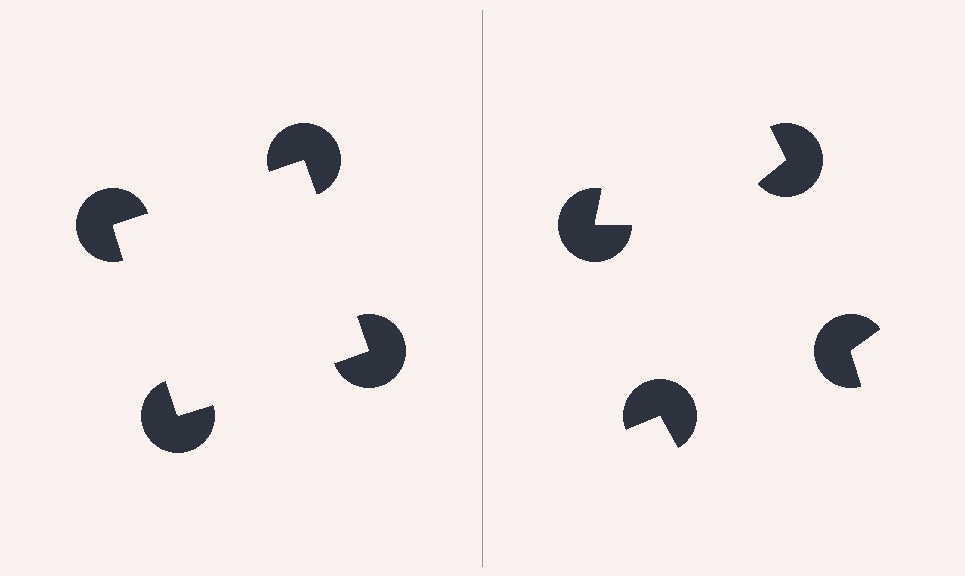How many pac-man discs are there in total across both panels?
8 — 4 on each side.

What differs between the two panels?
The pac-man discs are positioned identically on both sides; only the wedge orientations differ. On the left they align to a square; on the right they are misaligned.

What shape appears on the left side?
An illusory square.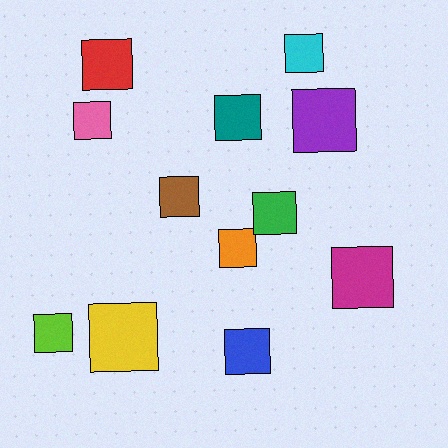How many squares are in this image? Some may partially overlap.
There are 12 squares.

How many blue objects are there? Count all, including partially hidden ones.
There is 1 blue object.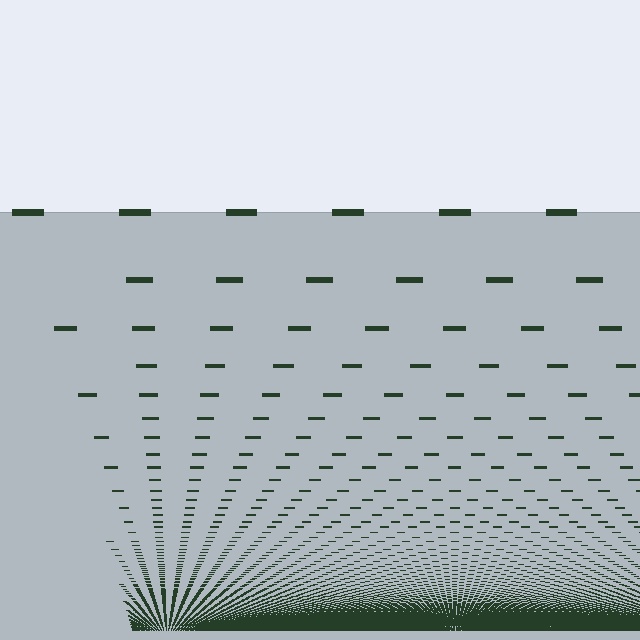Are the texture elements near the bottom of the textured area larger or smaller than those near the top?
Smaller. The gradient is inverted — elements near the bottom are smaller and denser.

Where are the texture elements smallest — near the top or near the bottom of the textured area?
Near the bottom.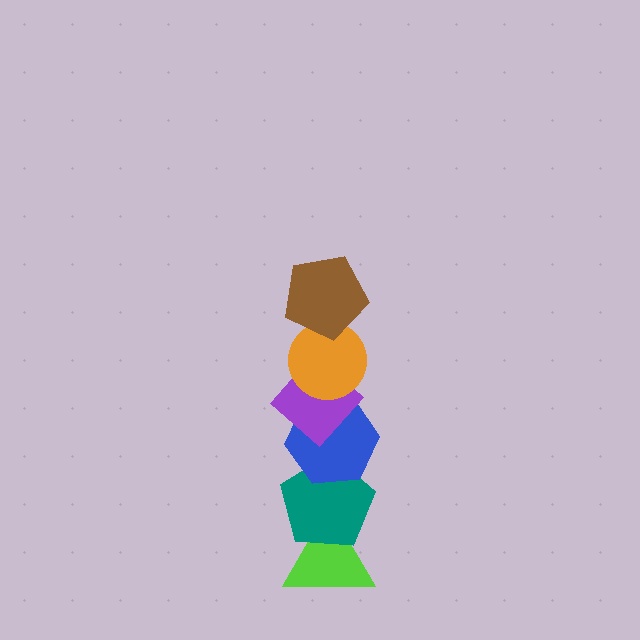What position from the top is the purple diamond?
The purple diamond is 3rd from the top.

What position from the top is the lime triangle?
The lime triangle is 6th from the top.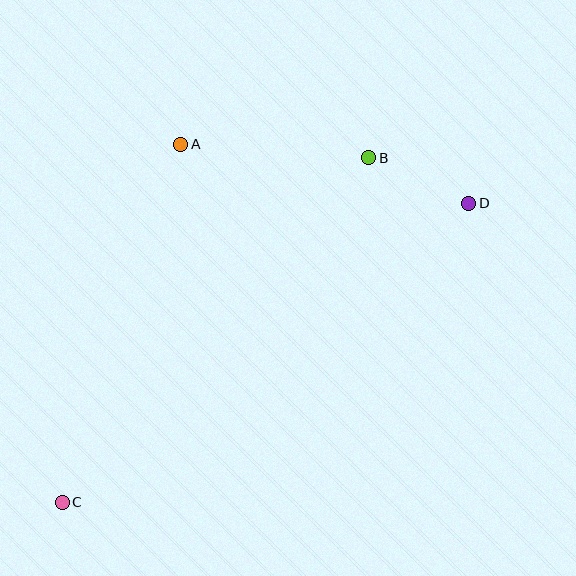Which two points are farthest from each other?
Points C and D are farthest from each other.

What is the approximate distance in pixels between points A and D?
The distance between A and D is approximately 294 pixels.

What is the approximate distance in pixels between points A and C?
The distance between A and C is approximately 377 pixels.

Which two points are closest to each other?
Points B and D are closest to each other.